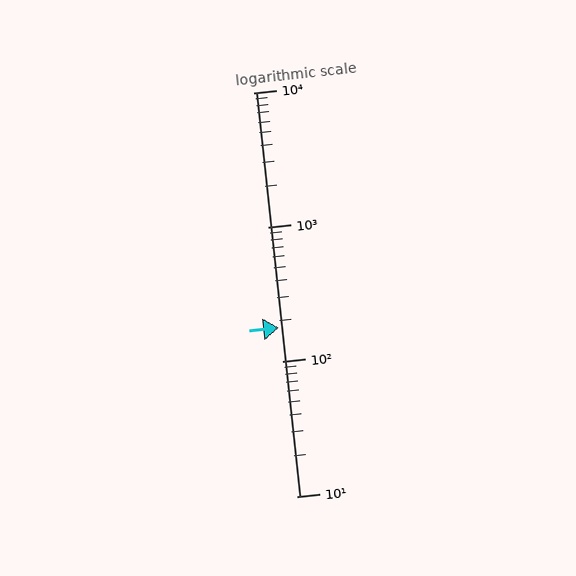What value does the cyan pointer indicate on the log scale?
The pointer indicates approximately 180.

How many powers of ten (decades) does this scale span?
The scale spans 3 decades, from 10 to 10000.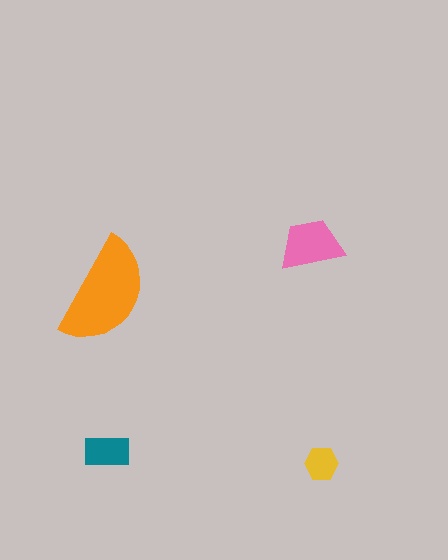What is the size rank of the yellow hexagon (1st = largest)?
4th.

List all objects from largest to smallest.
The orange semicircle, the pink trapezoid, the teal rectangle, the yellow hexagon.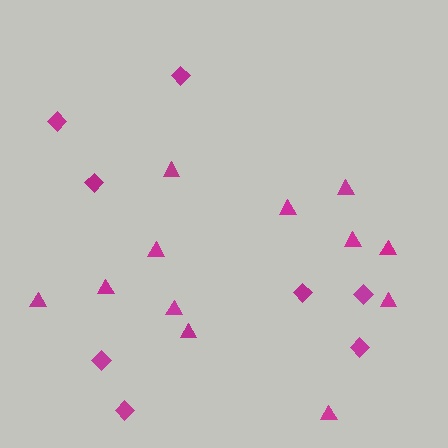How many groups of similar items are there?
There are 2 groups: one group of diamonds (8) and one group of triangles (12).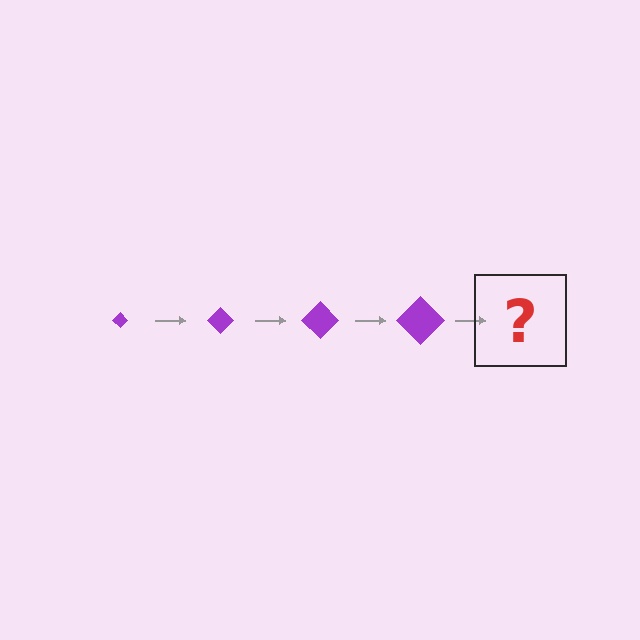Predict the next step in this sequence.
The next step is a purple diamond, larger than the previous one.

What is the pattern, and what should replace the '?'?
The pattern is that the diamond gets progressively larger each step. The '?' should be a purple diamond, larger than the previous one.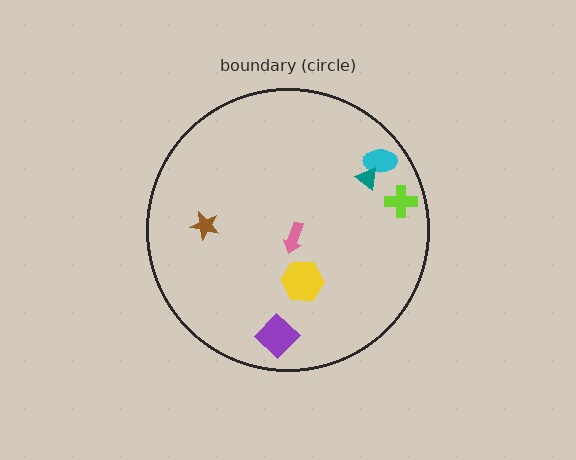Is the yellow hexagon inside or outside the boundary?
Inside.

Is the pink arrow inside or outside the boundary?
Inside.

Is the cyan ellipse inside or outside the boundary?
Inside.